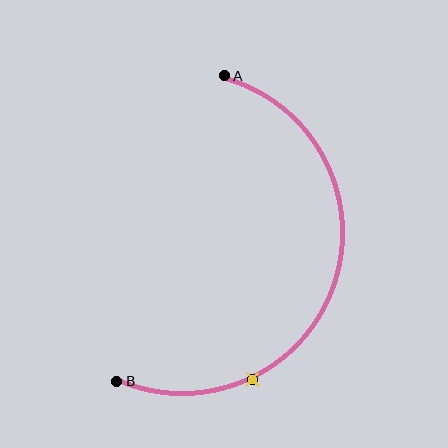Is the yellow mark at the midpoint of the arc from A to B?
No. The yellow mark lies on the arc but is closer to endpoint B. The arc midpoint would be at the point on the curve equidistant along the arc from both A and B.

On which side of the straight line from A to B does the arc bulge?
The arc bulges to the right of the straight line connecting A and B.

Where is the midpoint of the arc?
The arc midpoint is the point on the curve farthest from the straight line joining A and B. It sits to the right of that line.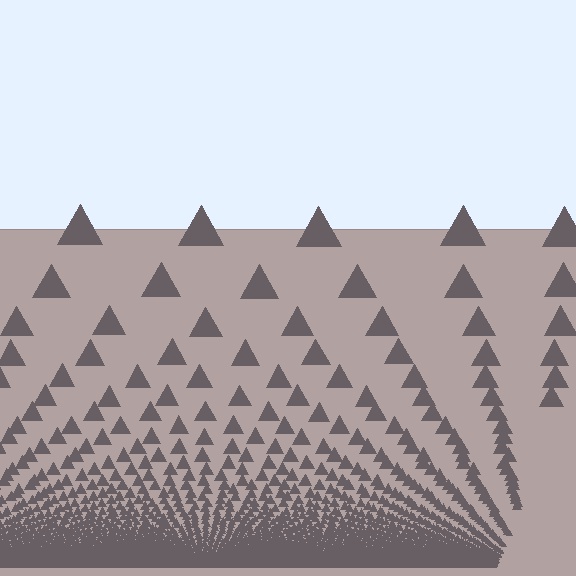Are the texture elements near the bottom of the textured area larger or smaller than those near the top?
Smaller. The gradient is inverted — elements near the bottom are smaller and denser.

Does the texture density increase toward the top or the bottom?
Density increases toward the bottom.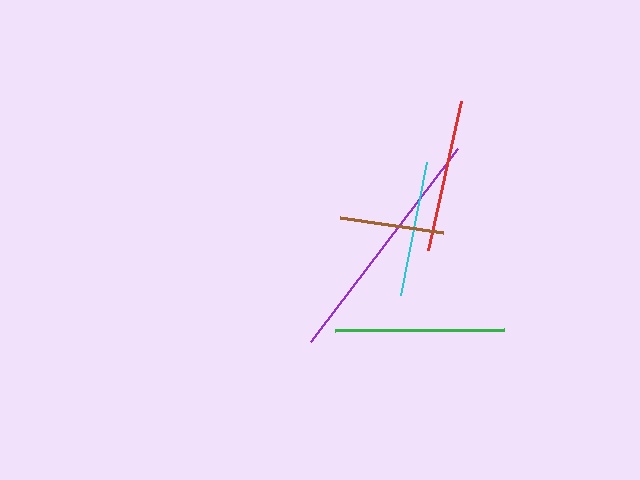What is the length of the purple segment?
The purple segment is approximately 243 pixels long.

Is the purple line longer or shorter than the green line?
The purple line is longer than the green line.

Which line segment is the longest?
The purple line is the longest at approximately 243 pixels.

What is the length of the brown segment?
The brown segment is approximately 105 pixels long.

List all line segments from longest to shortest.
From longest to shortest: purple, green, red, cyan, brown.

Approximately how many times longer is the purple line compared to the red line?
The purple line is approximately 1.6 times the length of the red line.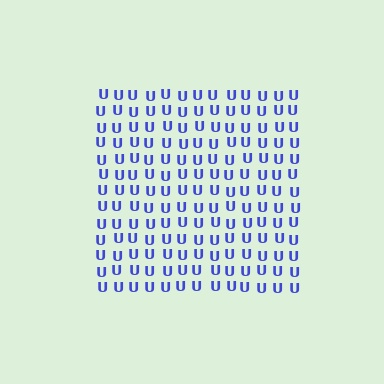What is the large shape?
The large shape is a square.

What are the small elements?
The small elements are letter U's.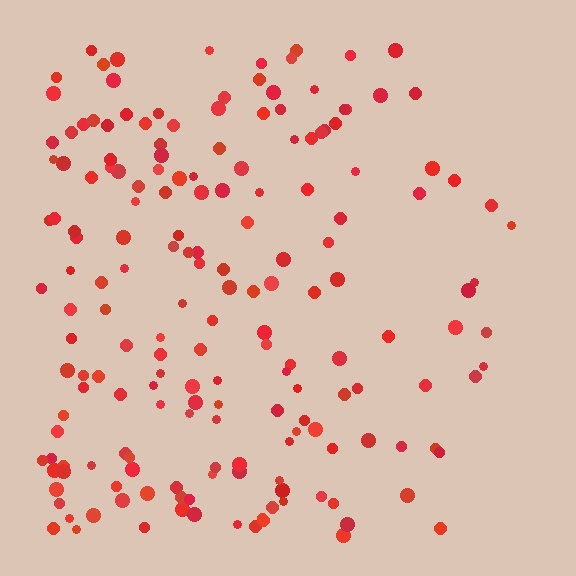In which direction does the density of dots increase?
From right to left, with the left side densest.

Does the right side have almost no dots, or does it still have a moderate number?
Still a moderate number, just noticeably fewer than the left.